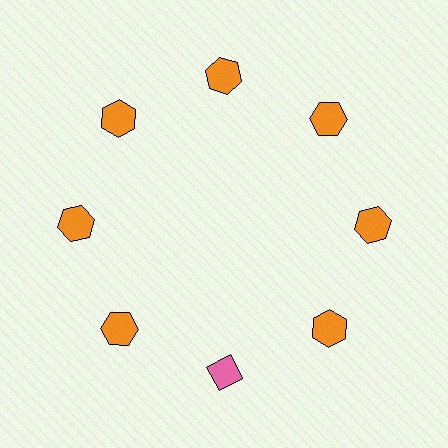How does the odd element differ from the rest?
It differs in both color (pink instead of orange) and shape (diamond instead of hexagon).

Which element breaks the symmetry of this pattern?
The pink diamond at roughly the 6 o'clock position breaks the symmetry. All other shapes are orange hexagons.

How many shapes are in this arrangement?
There are 8 shapes arranged in a ring pattern.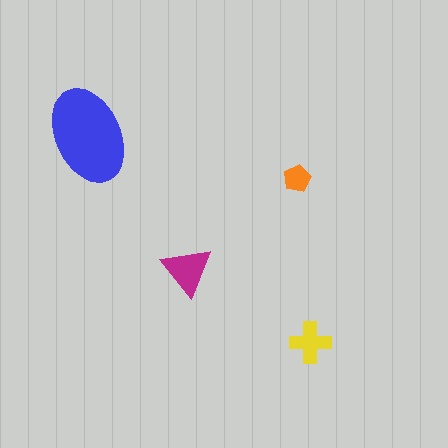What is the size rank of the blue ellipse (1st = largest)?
1st.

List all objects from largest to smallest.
The blue ellipse, the magenta triangle, the yellow cross, the orange pentagon.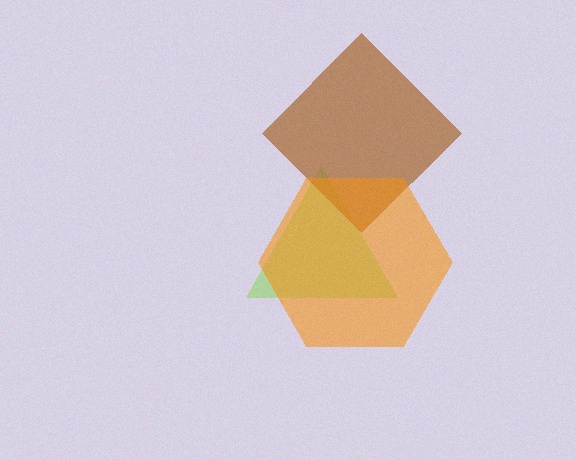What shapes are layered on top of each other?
The layered shapes are: a lime triangle, a brown diamond, an orange hexagon.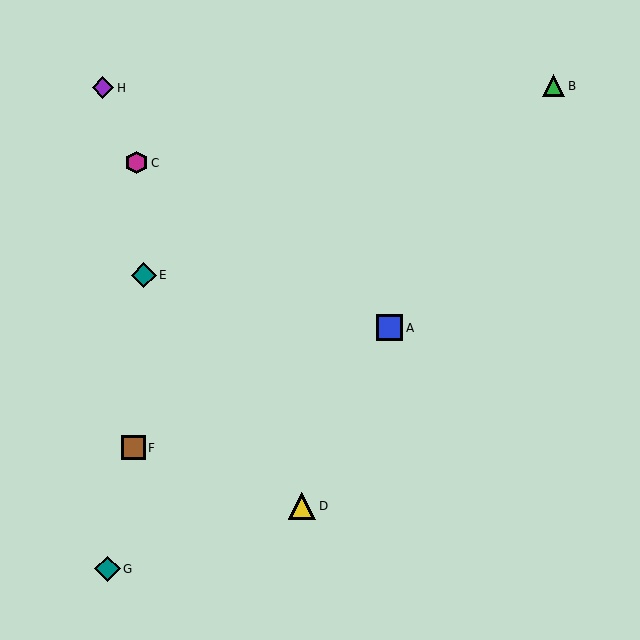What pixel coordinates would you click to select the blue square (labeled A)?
Click at (390, 328) to select the blue square A.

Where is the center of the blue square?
The center of the blue square is at (390, 328).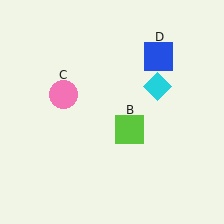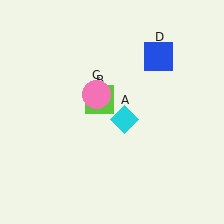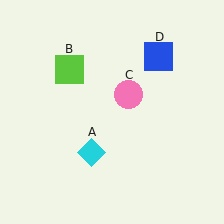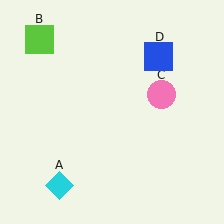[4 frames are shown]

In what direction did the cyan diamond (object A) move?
The cyan diamond (object A) moved down and to the left.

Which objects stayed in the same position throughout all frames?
Blue square (object D) remained stationary.